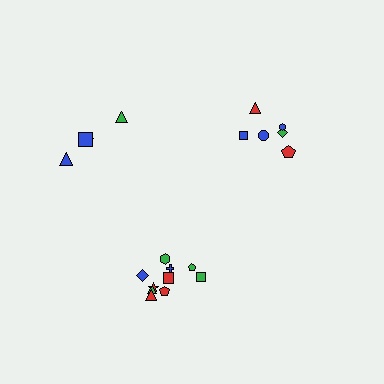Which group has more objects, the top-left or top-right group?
The top-right group.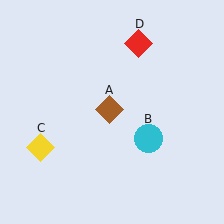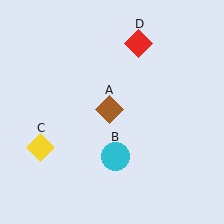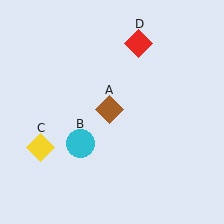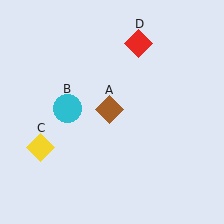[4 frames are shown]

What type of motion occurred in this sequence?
The cyan circle (object B) rotated clockwise around the center of the scene.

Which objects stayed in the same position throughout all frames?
Brown diamond (object A) and yellow diamond (object C) and red diamond (object D) remained stationary.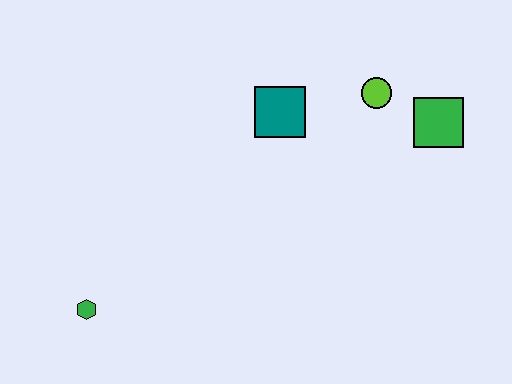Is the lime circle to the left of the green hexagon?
No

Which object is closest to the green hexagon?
The teal square is closest to the green hexagon.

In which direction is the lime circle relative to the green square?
The lime circle is to the left of the green square.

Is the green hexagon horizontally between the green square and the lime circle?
No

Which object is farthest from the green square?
The green hexagon is farthest from the green square.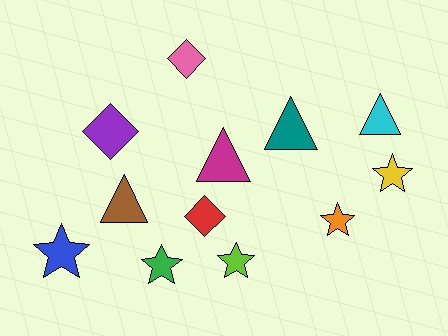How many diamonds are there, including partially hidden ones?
There are 3 diamonds.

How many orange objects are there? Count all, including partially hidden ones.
There is 1 orange object.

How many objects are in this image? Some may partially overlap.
There are 12 objects.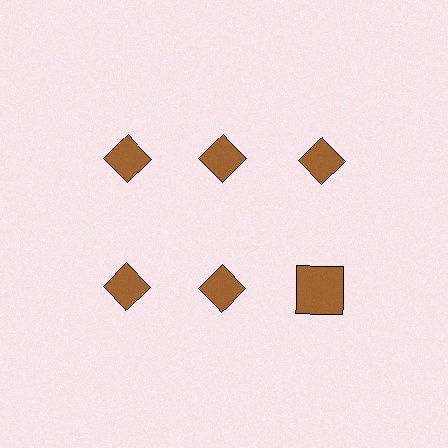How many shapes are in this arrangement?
There are 6 shapes arranged in a grid pattern.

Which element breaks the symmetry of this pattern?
The brown square in the second row, center column breaks the symmetry. All other shapes are brown diamonds.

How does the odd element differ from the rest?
It has a different shape: square instead of diamond.